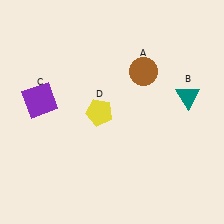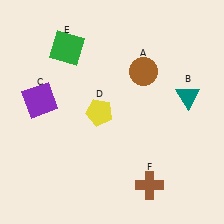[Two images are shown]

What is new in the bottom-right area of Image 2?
A brown cross (F) was added in the bottom-right area of Image 2.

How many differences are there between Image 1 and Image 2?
There are 2 differences between the two images.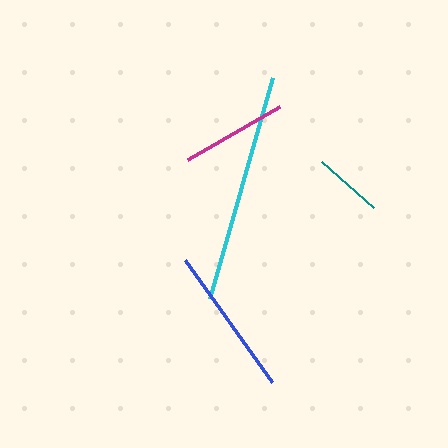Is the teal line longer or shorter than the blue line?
The blue line is longer than the teal line.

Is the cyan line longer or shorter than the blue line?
The cyan line is longer than the blue line.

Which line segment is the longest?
The cyan line is the longest at approximately 229 pixels.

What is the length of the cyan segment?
The cyan segment is approximately 229 pixels long.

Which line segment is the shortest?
The teal line is the shortest at approximately 70 pixels.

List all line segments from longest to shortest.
From longest to shortest: cyan, blue, magenta, teal.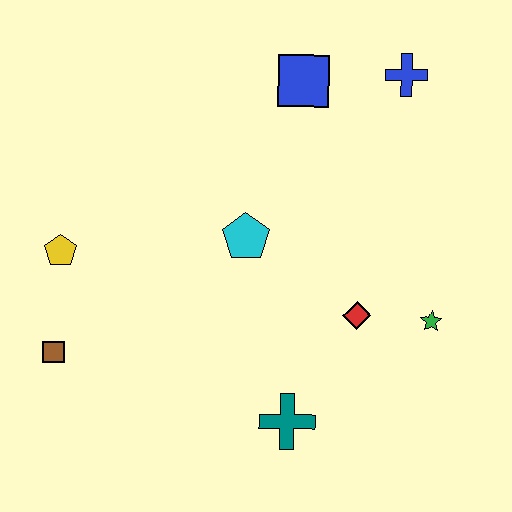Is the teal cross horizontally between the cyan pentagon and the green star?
Yes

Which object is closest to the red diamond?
The green star is closest to the red diamond.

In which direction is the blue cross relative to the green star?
The blue cross is above the green star.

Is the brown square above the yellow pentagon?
No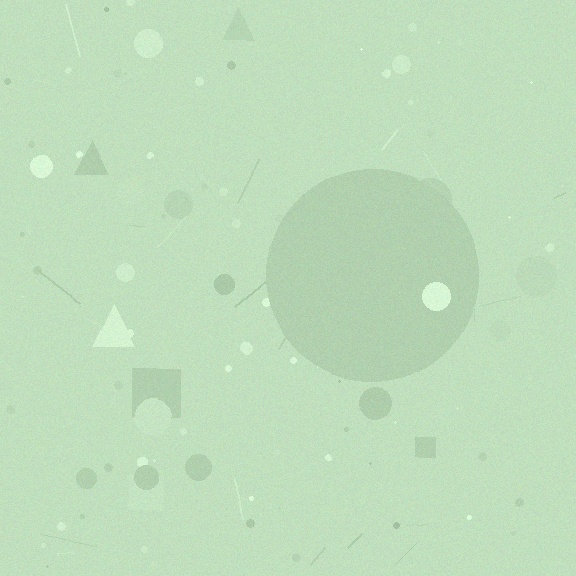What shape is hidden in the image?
A circle is hidden in the image.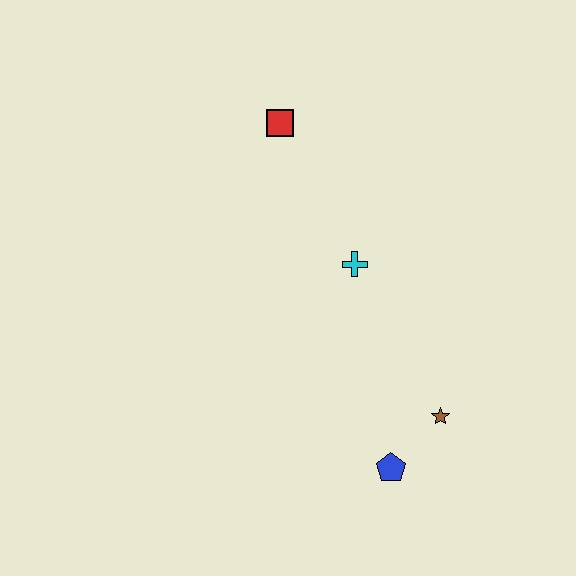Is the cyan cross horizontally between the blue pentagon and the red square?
Yes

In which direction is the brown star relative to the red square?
The brown star is below the red square.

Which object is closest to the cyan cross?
The red square is closest to the cyan cross.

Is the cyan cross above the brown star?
Yes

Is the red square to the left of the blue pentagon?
Yes